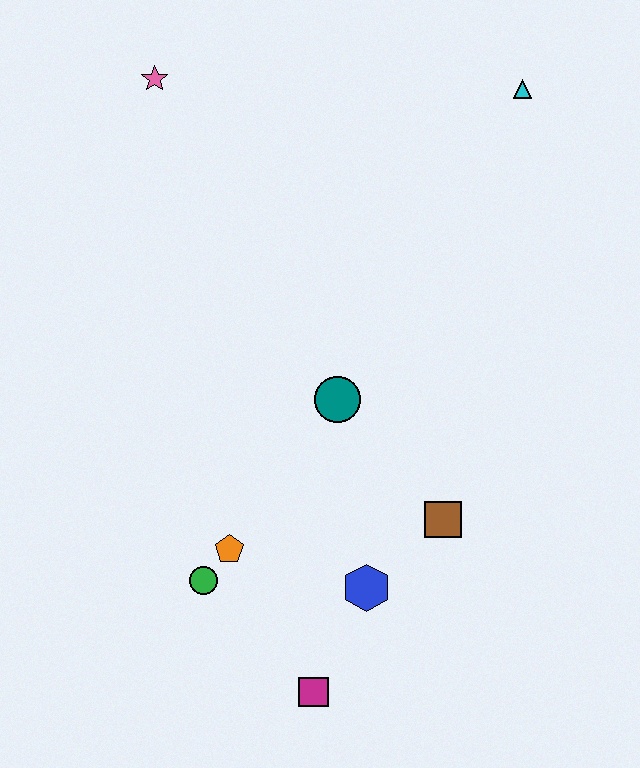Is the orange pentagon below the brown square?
Yes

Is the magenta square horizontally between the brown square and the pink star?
Yes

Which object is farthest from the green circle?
The cyan triangle is farthest from the green circle.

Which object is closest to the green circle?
The orange pentagon is closest to the green circle.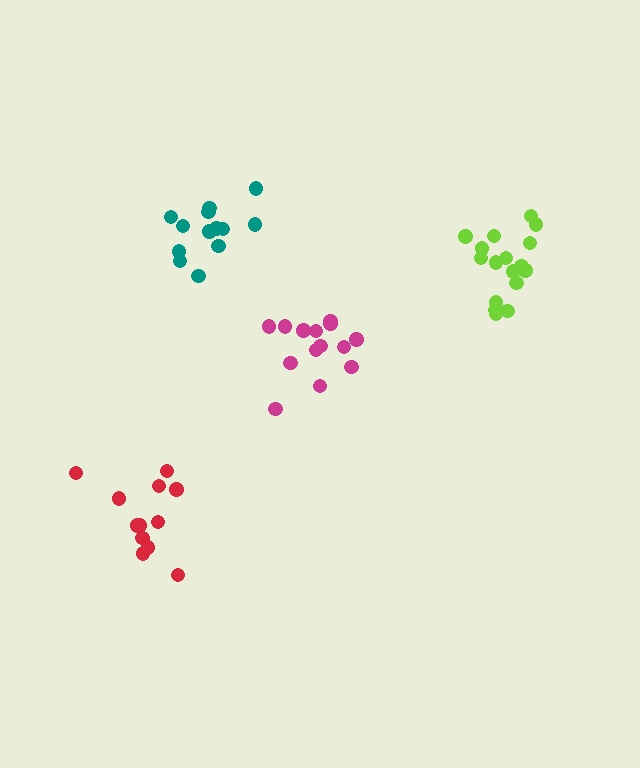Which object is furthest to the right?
The lime cluster is rightmost.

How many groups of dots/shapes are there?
There are 4 groups.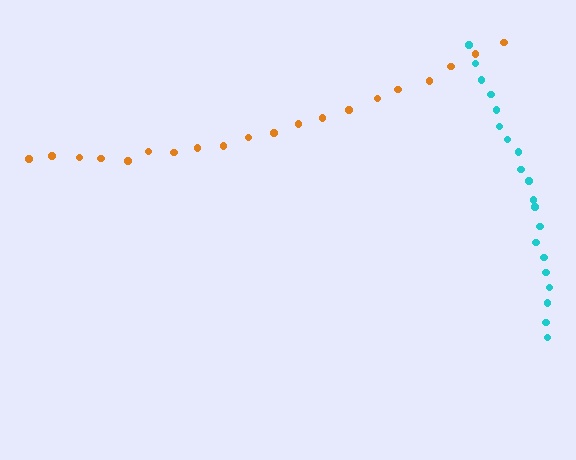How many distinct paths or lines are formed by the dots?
There are 2 distinct paths.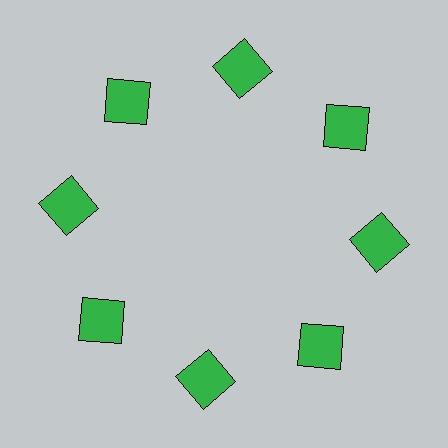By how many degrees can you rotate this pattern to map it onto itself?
The pattern maps onto itself every 45 degrees of rotation.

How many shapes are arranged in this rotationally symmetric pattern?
There are 8 shapes, arranged in 8 groups of 1.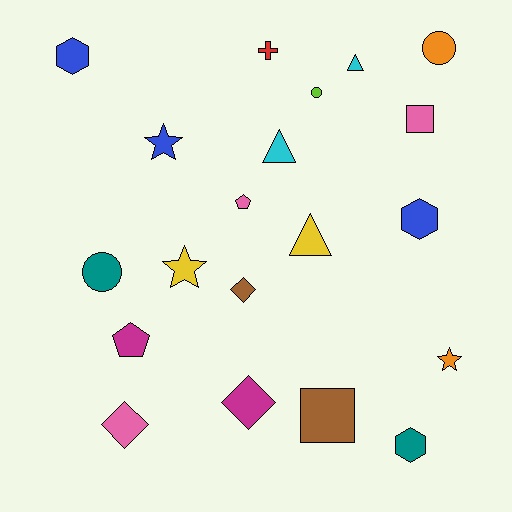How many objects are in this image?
There are 20 objects.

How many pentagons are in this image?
There are 2 pentagons.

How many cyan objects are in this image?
There are 2 cyan objects.